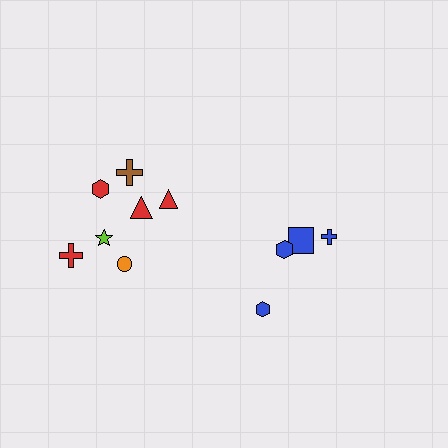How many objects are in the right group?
There are 4 objects.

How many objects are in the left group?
There are 7 objects.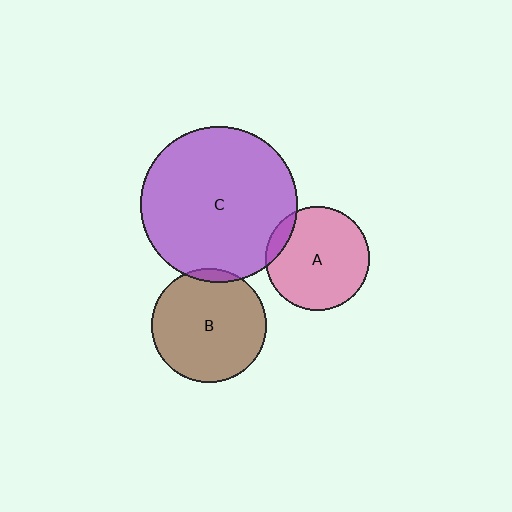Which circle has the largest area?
Circle C (purple).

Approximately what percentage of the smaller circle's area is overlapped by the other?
Approximately 5%.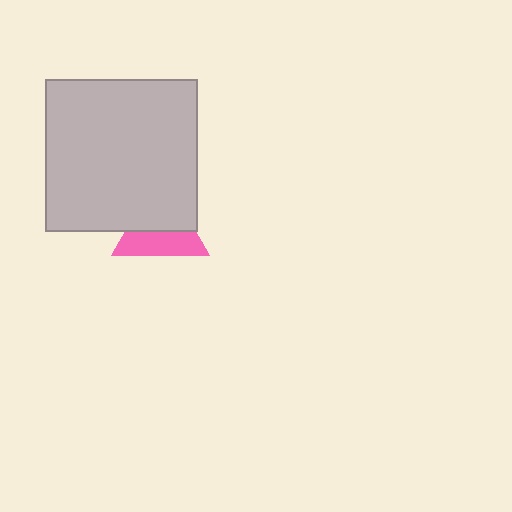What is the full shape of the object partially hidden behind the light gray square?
The partially hidden object is a pink triangle.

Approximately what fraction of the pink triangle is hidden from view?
Roughly 52% of the pink triangle is hidden behind the light gray square.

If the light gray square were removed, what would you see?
You would see the complete pink triangle.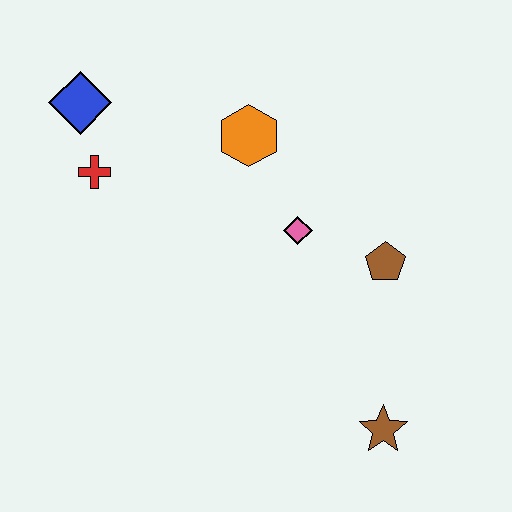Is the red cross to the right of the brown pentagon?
No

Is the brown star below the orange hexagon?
Yes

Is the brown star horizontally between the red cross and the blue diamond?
No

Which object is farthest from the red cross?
The brown star is farthest from the red cross.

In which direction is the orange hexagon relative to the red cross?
The orange hexagon is to the right of the red cross.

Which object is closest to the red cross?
The blue diamond is closest to the red cross.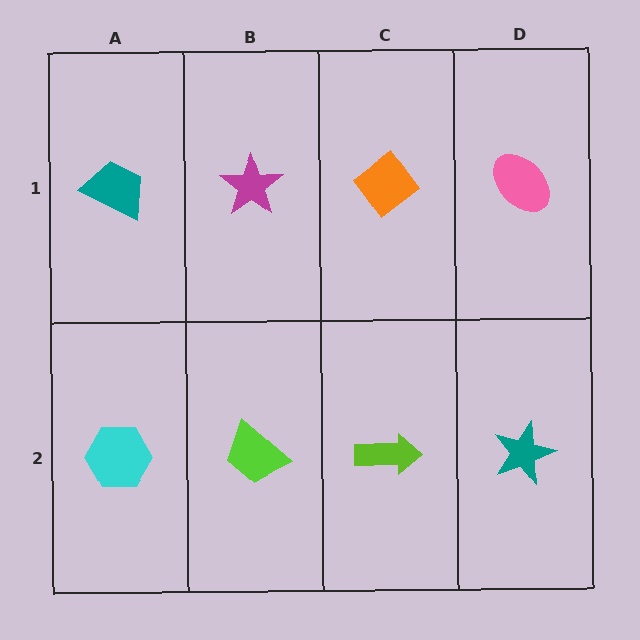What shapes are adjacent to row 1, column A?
A cyan hexagon (row 2, column A), a magenta star (row 1, column B).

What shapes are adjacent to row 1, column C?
A lime arrow (row 2, column C), a magenta star (row 1, column B), a pink ellipse (row 1, column D).